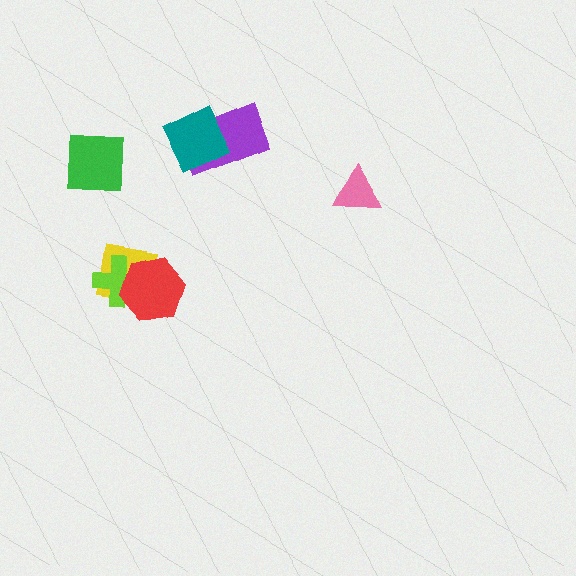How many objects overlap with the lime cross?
2 objects overlap with the lime cross.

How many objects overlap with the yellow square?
2 objects overlap with the yellow square.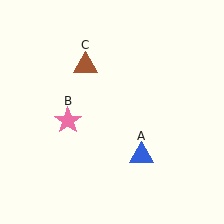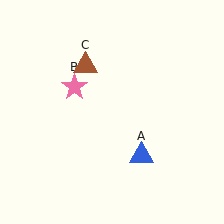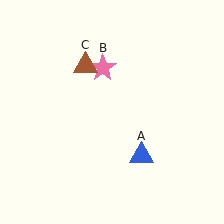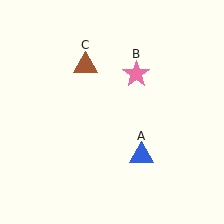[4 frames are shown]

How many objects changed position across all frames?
1 object changed position: pink star (object B).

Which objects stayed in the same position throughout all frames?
Blue triangle (object A) and brown triangle (object C) remained stationary.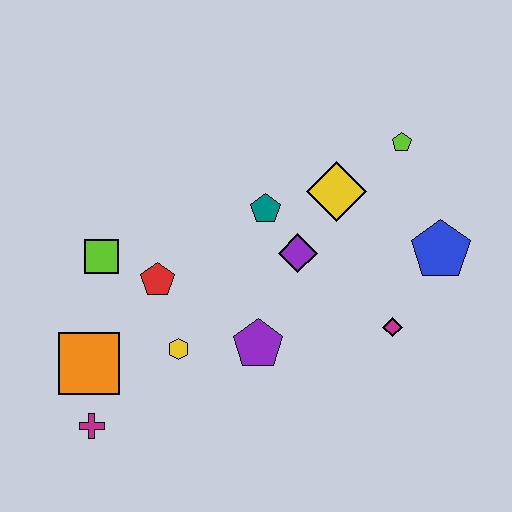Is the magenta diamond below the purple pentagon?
No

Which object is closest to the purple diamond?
The teal pentagon is closest to the purple diamond.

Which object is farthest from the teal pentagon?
The magenta cross is farthest from the teal pentagon.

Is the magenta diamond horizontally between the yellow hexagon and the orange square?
No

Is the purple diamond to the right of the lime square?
Yes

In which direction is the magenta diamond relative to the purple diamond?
The magenta diamond is to the right of the purple diamond.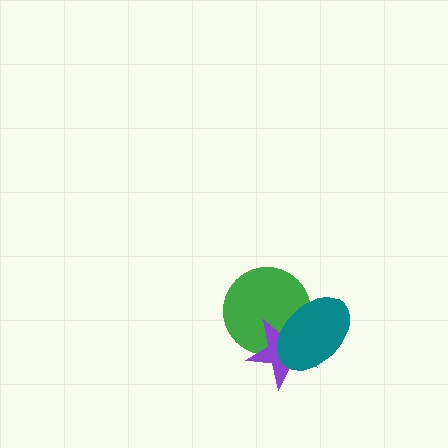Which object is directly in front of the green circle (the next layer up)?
The purple star is directly in front of the green circle.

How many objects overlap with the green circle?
2 objects overlap with the green circle.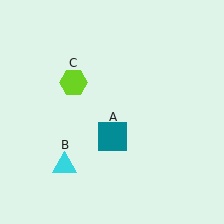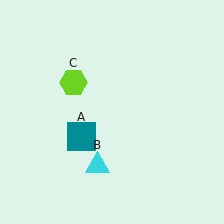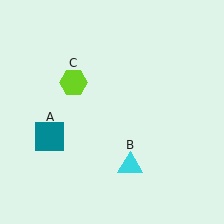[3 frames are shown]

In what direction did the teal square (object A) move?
The teal square (object A) moved left.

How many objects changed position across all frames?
2 objects changed position: teal square (object A), cyan triangle (object B).